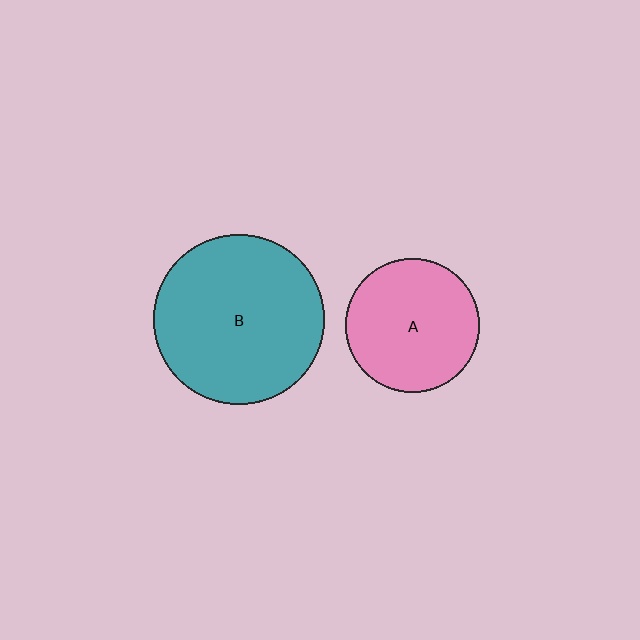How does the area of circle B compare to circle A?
Approximately 1.6 times.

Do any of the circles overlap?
No, none of the circles overlap.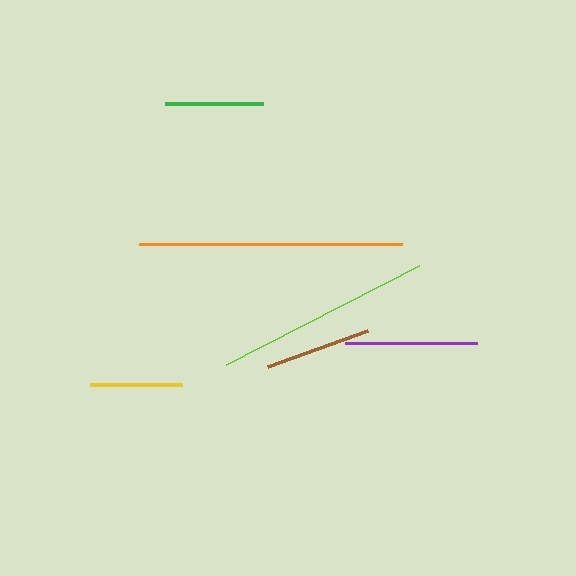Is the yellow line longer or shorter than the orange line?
The orange line is longer than the yellow line.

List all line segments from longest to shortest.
From longest to shortest: orange, lime, purple, brown, green, yellow.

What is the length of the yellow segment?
The yellow segment is approximately 92 pixels long.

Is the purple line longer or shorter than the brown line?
The purple line is longer than the brown line.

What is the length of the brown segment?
The brown segment is approximately 106 pixels long.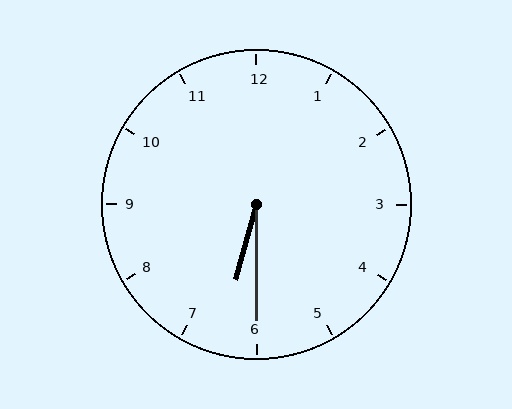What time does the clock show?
6:30.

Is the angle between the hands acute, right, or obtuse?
It is acute.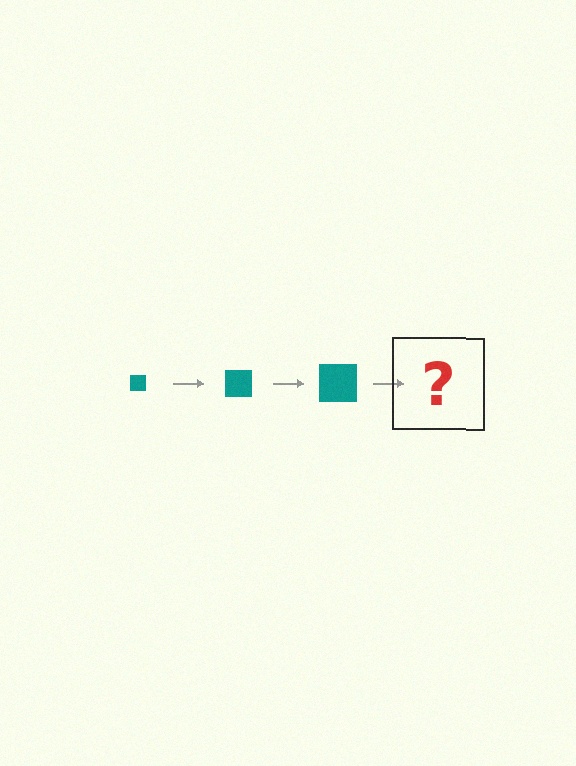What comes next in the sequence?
The next element should be a teal square, larger than the previous one.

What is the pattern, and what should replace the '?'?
The pattern is that the square gets progressively larger each step. The '?' should be a teal square, larger than the previous one.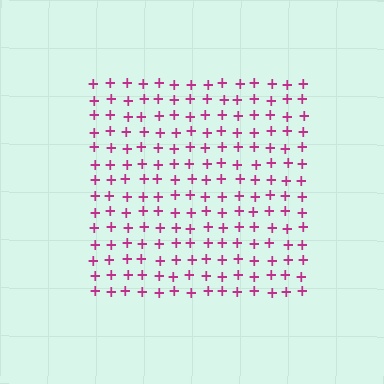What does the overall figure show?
The overall figure shows a square.